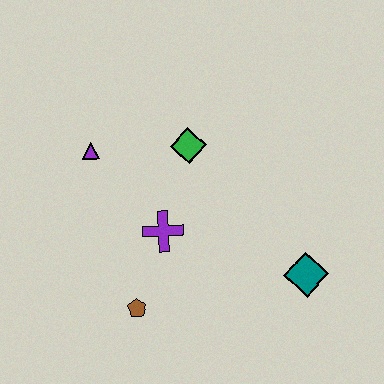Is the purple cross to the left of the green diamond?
Yes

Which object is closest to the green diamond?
The purple cross is closest to the green diamond.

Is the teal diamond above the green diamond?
No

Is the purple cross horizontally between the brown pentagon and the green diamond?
Yes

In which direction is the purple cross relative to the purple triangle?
The purple cross is below the purple triangle.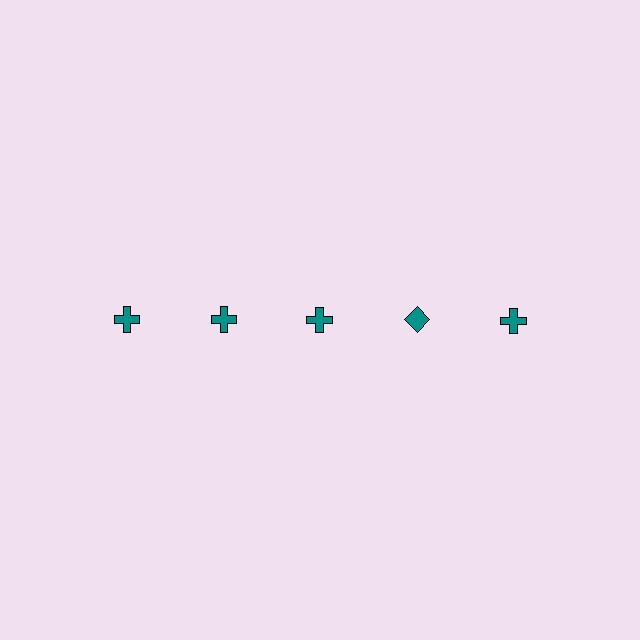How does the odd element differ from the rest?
It has a different shape: diamond instead of cross.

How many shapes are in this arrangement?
There are 5 shapes arranged in a grid pattern.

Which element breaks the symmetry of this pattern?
The teal diamond in the top row, second from right column breaks the symmetry. All other shapes are teal crosses.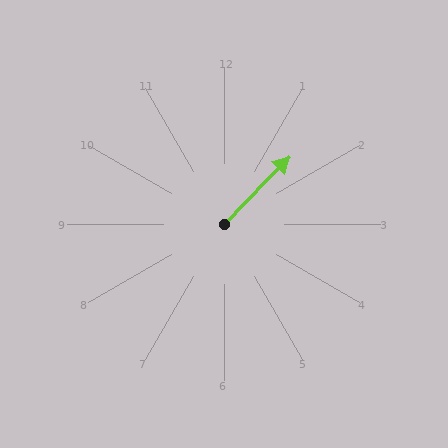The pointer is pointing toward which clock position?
Roughly 1 o'clock.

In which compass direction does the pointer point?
Northeast.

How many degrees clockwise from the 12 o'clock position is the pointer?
Approximately 44 degrees.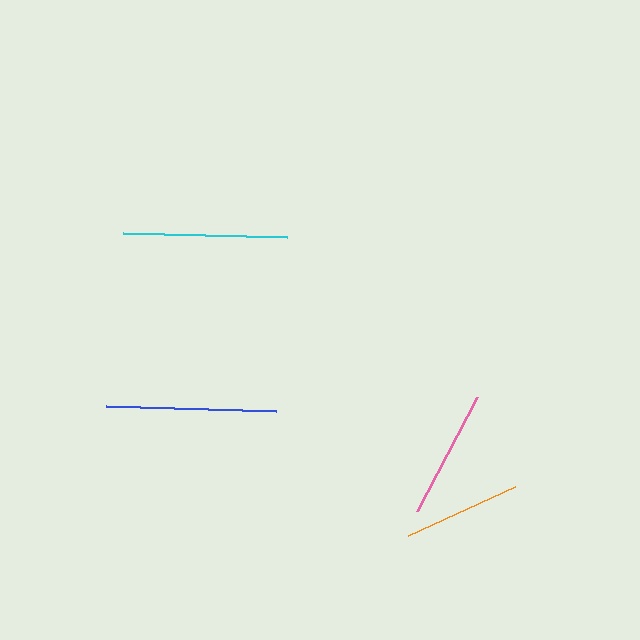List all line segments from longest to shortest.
From longest to shortest: blue, cyan, pink, orange.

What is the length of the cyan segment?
The cyan segment is approximately 164 pixels long.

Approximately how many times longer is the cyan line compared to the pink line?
The cyan line is approximately 1.3 times the length of the pink line.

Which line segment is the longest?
The blue line is the longest at approximately 170 pixels.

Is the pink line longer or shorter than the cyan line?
The cyan line is longer than the pink line.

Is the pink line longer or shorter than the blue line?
The blue line is longer than the pink line.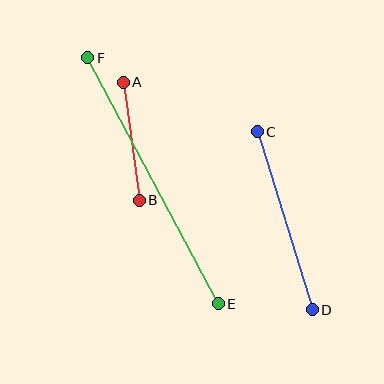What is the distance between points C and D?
The distance is approximately 187 pixels.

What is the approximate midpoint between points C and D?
The midpoint is at approximately (285, 221) pixels.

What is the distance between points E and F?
The distance is approximately 279 pixels.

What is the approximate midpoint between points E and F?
The midpoint is at approximately (153, 181) pixels.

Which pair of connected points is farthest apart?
Points E and F are farthest apart.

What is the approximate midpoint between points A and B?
The midpoint is at approximately (131, 141) pixels.